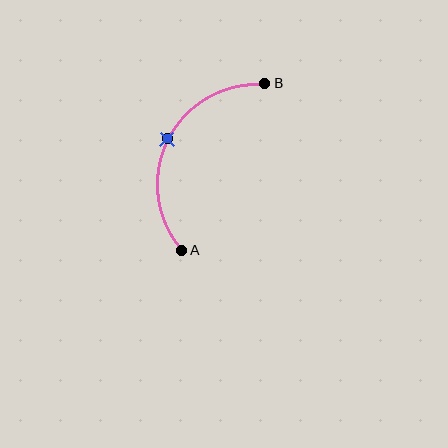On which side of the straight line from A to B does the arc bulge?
The arc bulges to the left of the straight line connecting A and B.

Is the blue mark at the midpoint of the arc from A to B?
Yes. The blue mark lies on the arc at equal arc-length from both A and B — it is the arc midpoint.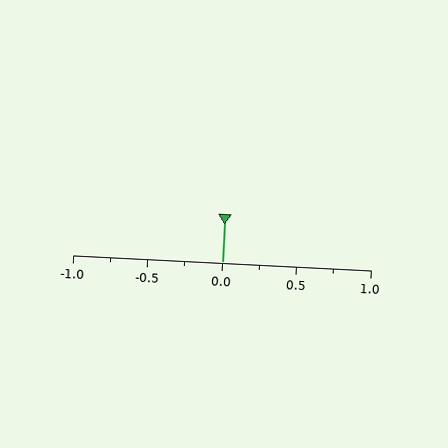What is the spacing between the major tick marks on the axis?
The major ticks are spaced 0.5 apart.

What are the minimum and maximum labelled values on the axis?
The axis runs from -1.0 to 1.0.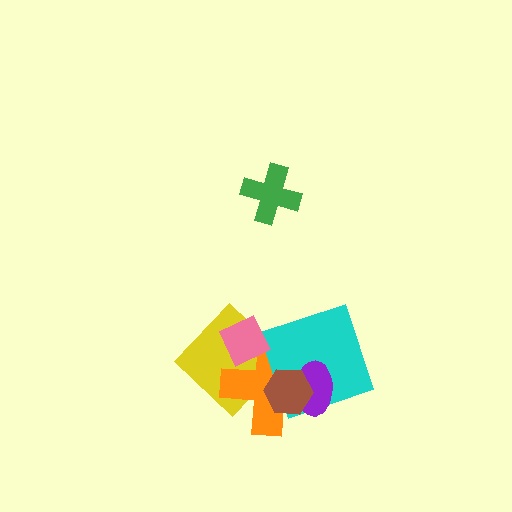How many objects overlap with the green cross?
0 objects overlap with the green cross.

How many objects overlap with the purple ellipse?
3 objects overlap with the purple ellipse.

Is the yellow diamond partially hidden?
Yes, it is partially covered by another shape.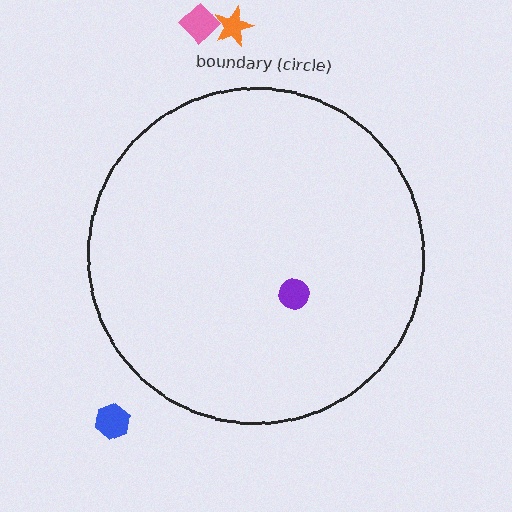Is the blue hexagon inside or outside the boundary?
Outside.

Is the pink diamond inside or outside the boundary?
Outside.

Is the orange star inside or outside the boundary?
Outside.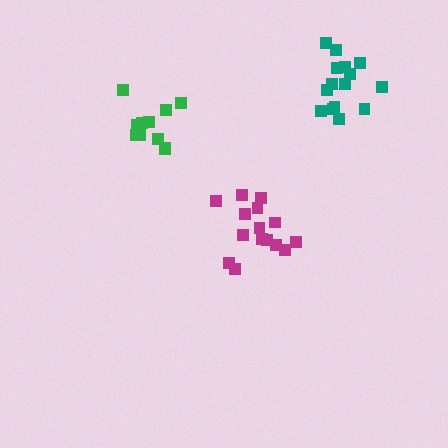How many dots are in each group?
Group 1: 15 dots, Group 2: 11 dots, Group 3: 15 dots (41 total).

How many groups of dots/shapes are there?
There are 3 groups.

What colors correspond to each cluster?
The clusters are colored: magenta, green, teal.